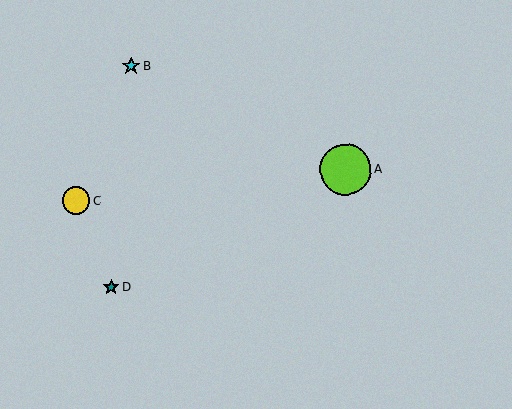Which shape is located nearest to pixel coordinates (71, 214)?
The yellow circle (labeled C) at (76, 200) is nearest to that location.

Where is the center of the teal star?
The center of the teal star is at (111, 288).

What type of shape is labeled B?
Shape B is a cyan star.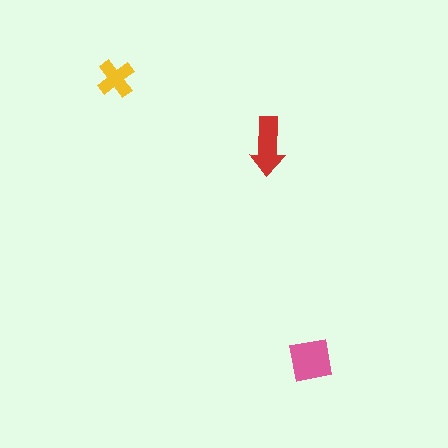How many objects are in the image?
There are 3 objects in the image.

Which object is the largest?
The pink square.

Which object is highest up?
The yellow cross is topmost.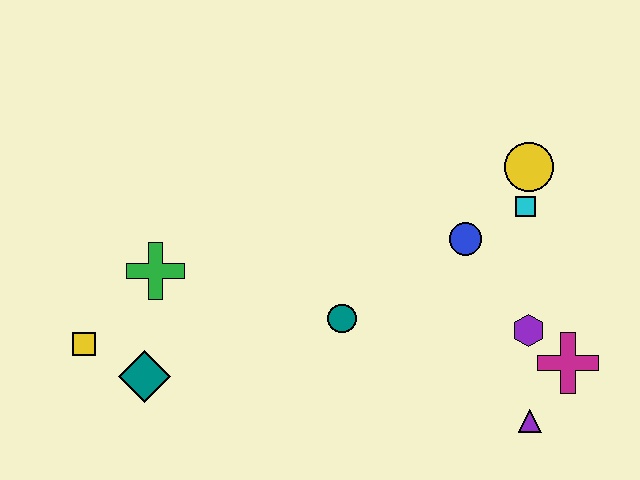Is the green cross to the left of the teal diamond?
No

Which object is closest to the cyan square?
The yellow circle is closest to the cyan square.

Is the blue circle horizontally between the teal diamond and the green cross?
No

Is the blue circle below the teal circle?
No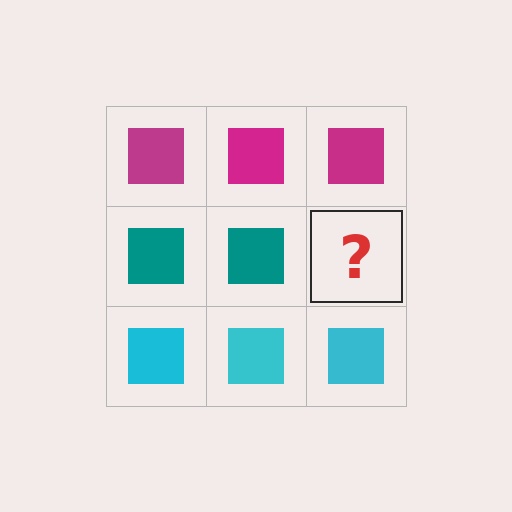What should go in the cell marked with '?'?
The missing cell should contain a teal square.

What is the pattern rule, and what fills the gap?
The rule is that each row has a consistent color. The gap should be filled with a teal square.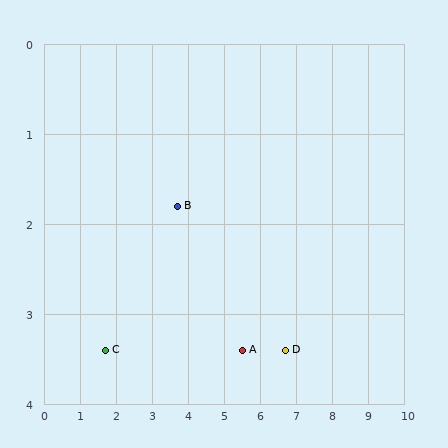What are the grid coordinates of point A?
Point A is at approximately (5.5, 3.4).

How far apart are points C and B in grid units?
Points C and B are about 2.6 grid units apart.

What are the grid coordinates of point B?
Point B is at approximately (3.7, 1.8).